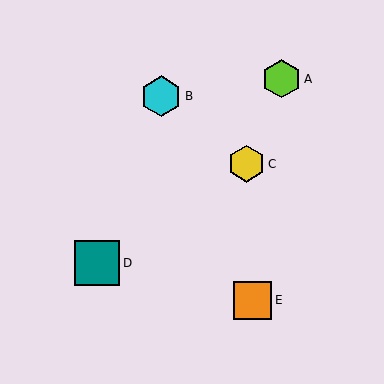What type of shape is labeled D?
Shape D is a teal square.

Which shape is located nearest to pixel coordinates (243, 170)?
The yellow hexagon (labeled C) at (246, 164) is nearest to that location.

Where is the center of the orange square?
The center of the orange square is at (253, 300).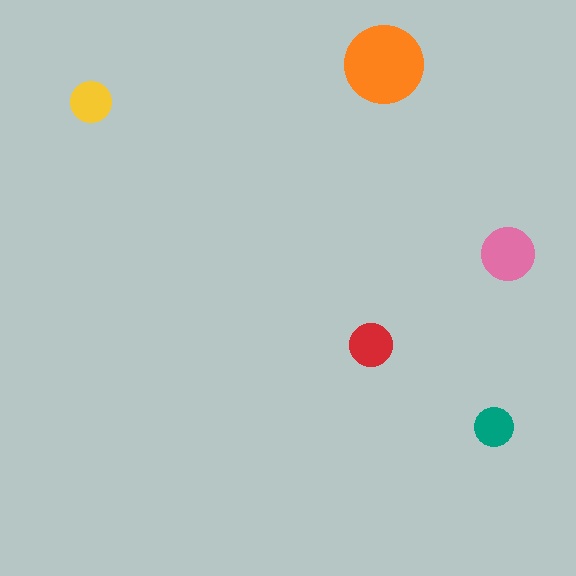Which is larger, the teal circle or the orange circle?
The orange one.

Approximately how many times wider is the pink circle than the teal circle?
About 1.5 times wider.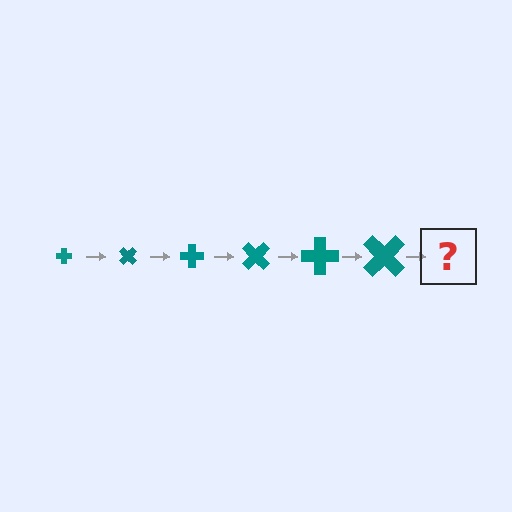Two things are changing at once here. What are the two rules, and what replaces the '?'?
The two rules are that the cross grows larger each step and it rotates 45 degrees each step. The '?' should be a cross, larger than the previous one and rotated 270 degrees from the start.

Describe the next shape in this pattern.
It should be a cross, larger than the previous one and rotated 270 degrees from the start.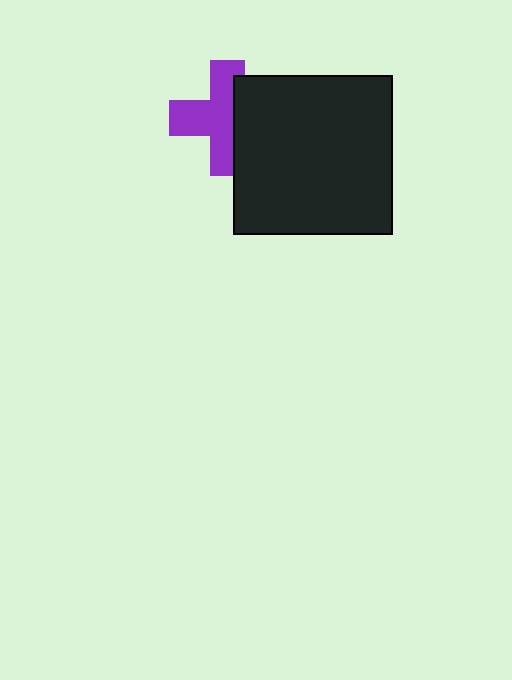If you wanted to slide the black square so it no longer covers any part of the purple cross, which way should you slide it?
Slide it right — that is the most direct way to separate the two shapes.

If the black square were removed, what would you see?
You would see the complete purple cross.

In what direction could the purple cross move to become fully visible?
The purple cross could move left. That would shift it out from behind the black square entirely.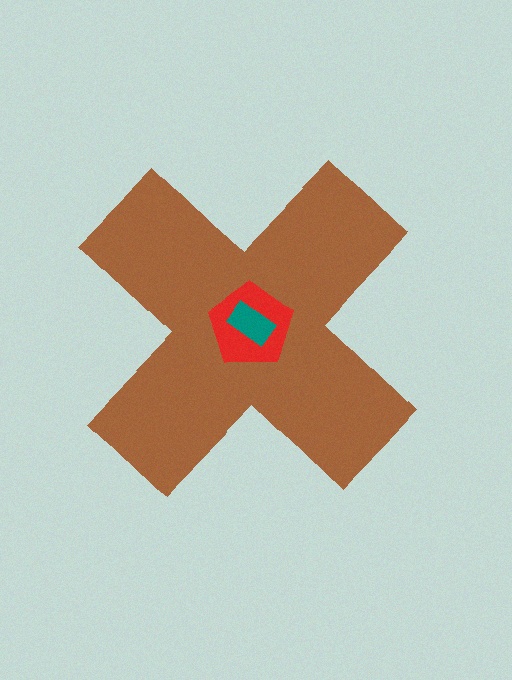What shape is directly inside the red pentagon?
The teal rectangle.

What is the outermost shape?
The brown cross.